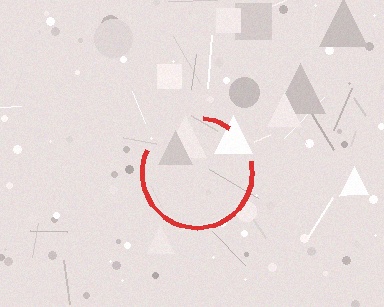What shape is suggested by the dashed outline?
The dashed outline suggests a circle.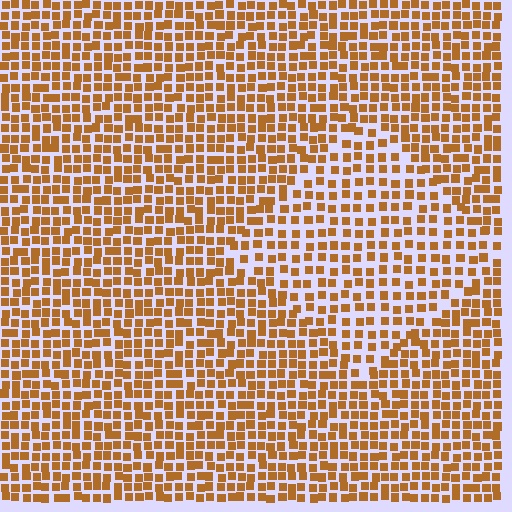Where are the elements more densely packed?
The elements are more densely packed outside the diamond boundary.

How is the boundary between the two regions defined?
The boundary is defined by a change in element density (approximately 1.5x ratio). All elements are the same color, size, and shape.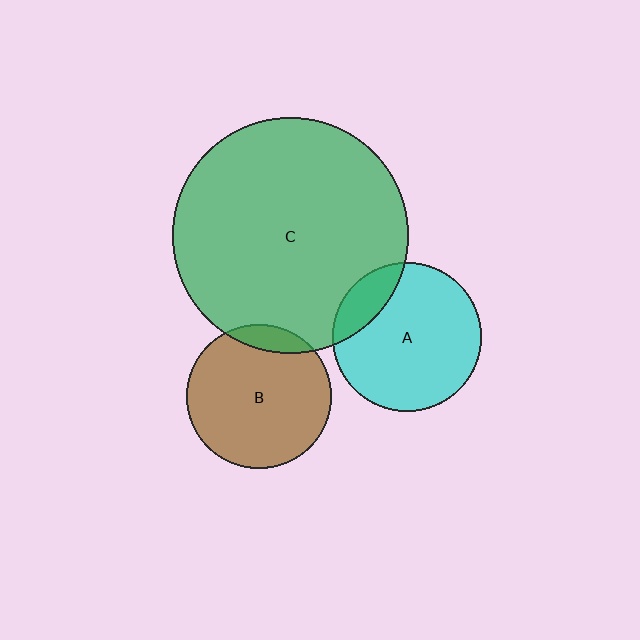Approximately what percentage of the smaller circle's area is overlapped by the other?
Approximately 10%.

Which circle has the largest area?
Circle C (green).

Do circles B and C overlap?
Yes.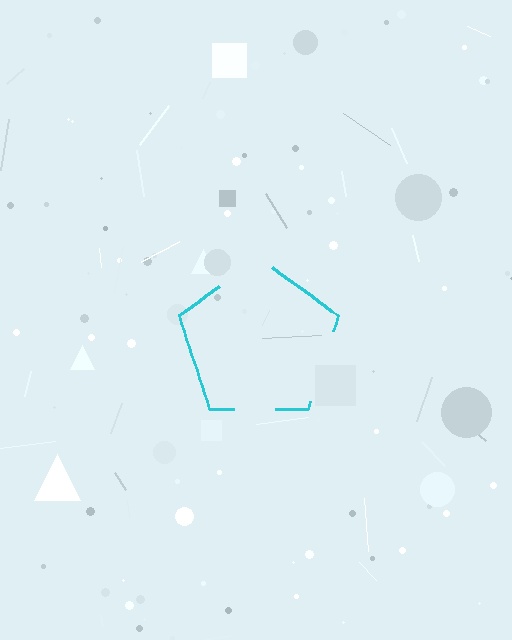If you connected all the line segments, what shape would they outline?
They would outline a pentagon.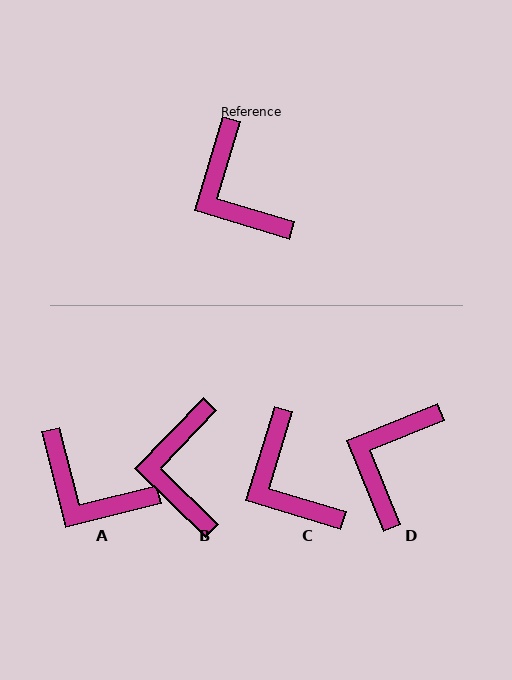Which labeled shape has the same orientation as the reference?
C.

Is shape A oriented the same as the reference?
No, it is off by about 31 degrees.